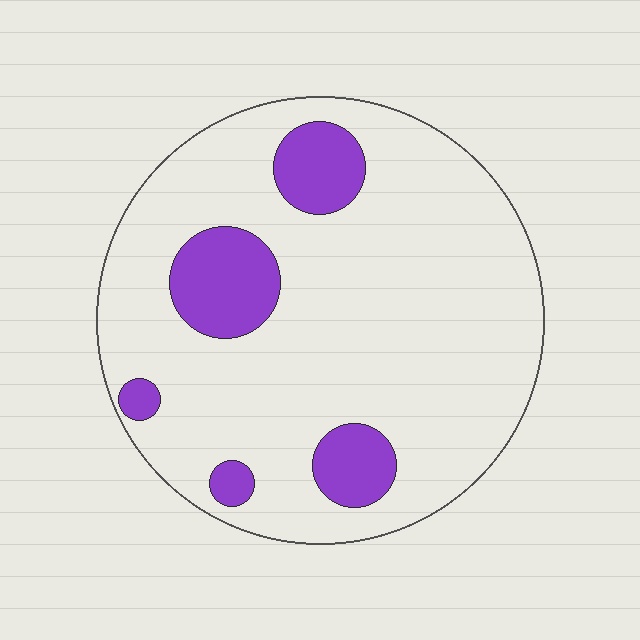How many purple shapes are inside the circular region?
5.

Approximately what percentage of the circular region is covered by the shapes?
Approximately 15%.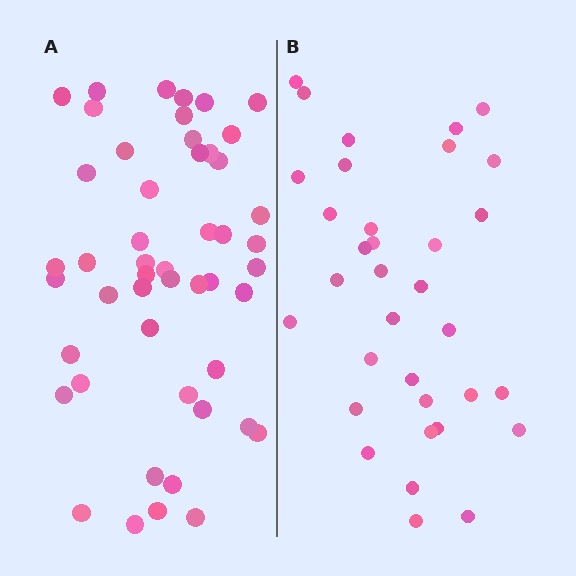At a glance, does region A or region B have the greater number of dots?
Region A (the left region) has more dots.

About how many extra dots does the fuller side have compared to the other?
Region A has approximately 15 more dots than region B.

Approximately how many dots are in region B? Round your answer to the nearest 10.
About 30 dots. (The exact count is 34, which rounds to 30.)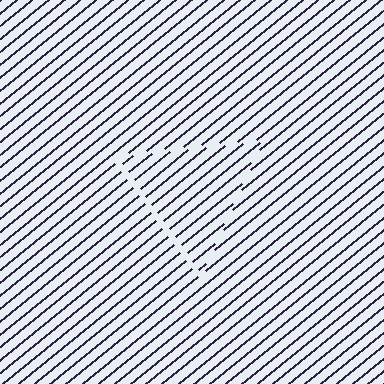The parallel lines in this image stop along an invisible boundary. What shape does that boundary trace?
An illusory triangle. The interior of the shape contains the same grating, shifted by half a period — the contour is defined by the phase discontinuity where line-ends from the inner and outer gratings abut.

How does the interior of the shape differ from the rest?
The interior of the shape contains the same grating, shifted by half a period — the contour is defined by the phase discontinuity where line-ends from the inner and outer gratings abut.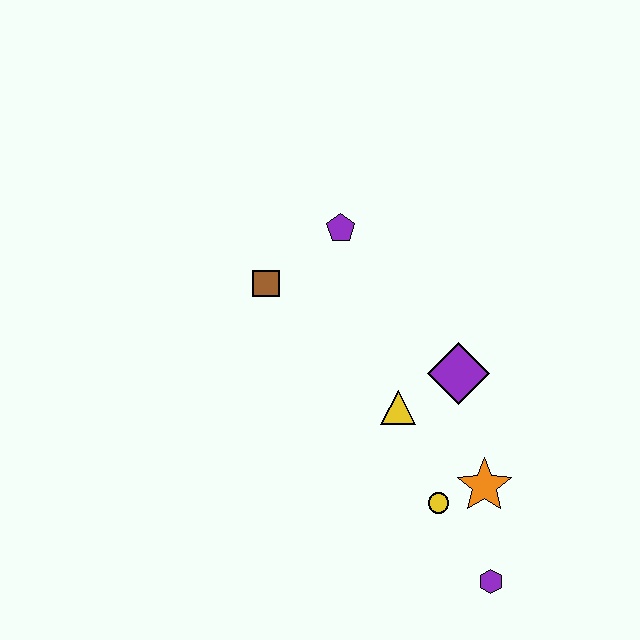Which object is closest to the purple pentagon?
The brown square is closest to the purple pentagon.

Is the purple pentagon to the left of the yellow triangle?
Yes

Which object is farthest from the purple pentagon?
The purple hexagon is farthest from the purple pentagon.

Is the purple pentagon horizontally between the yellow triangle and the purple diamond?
No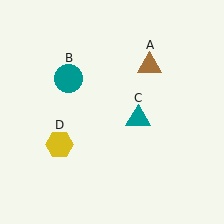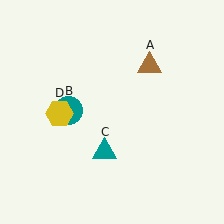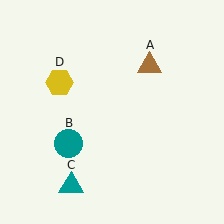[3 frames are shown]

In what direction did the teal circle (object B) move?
The teal circle (object B) moved down.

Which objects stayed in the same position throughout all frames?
Brown triangle (object A) remained stationary.